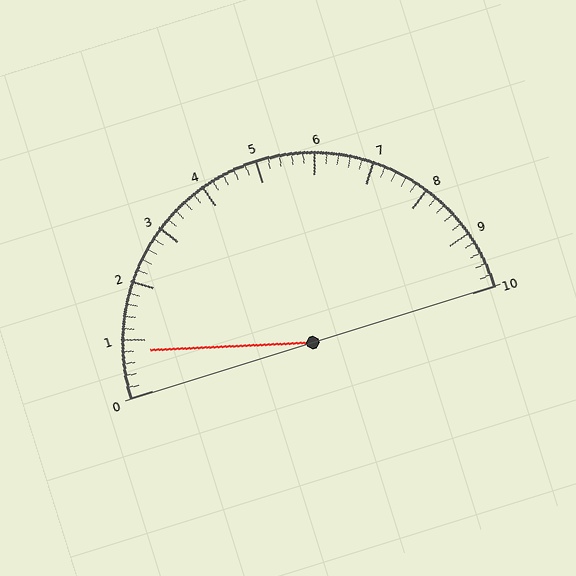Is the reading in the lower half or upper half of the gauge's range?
The reading is in the lower half of the range (0 to 10).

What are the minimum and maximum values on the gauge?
The gauge ranges from 0 to 10.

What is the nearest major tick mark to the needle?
The nearest major tick mark is 1.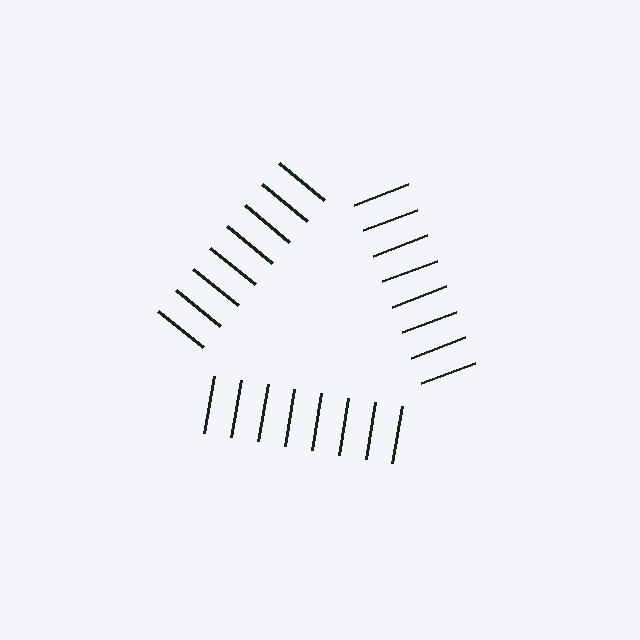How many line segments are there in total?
24 — 8 along each of the 3 edges.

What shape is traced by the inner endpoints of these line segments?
An illusory triangle — the line segments terminate on its edges but no continuous stroke is drawn.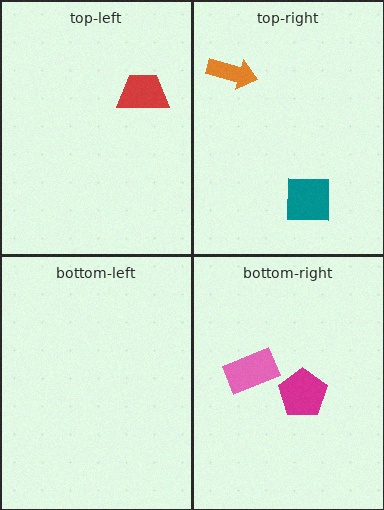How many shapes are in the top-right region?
2.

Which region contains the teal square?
The top-right region.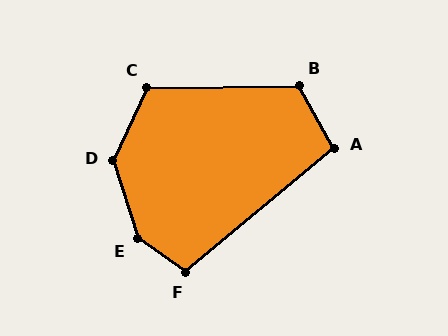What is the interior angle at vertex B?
Approximately 118 degrees (obtuse).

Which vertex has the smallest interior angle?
A, at approximately 101 degrees.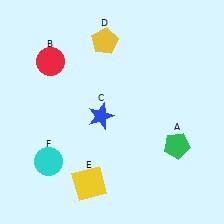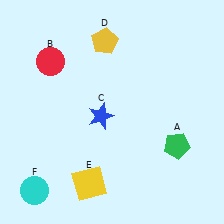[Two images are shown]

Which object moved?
The cyan circle (F) moved down.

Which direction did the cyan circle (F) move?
The cyan circle (F) moved down.